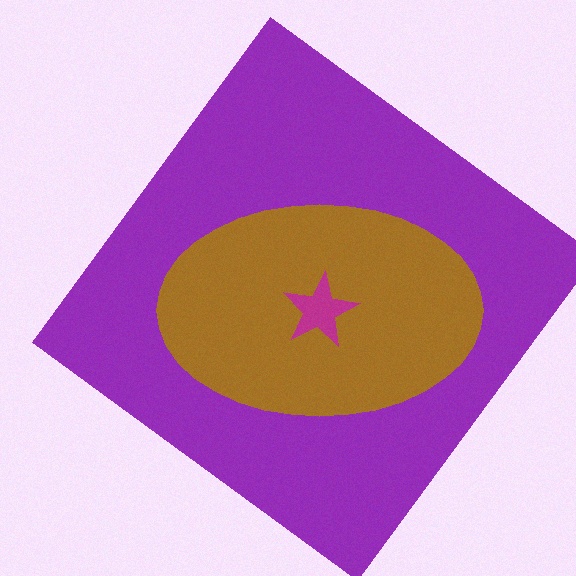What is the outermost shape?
The purple diamond.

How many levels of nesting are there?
3.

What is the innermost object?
The magenta star.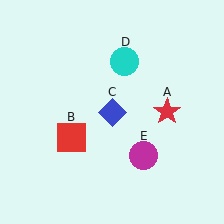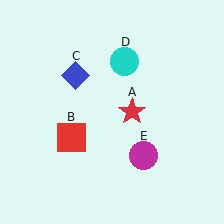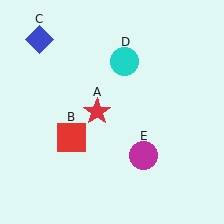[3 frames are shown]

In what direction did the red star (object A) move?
The red star (object A) moved left.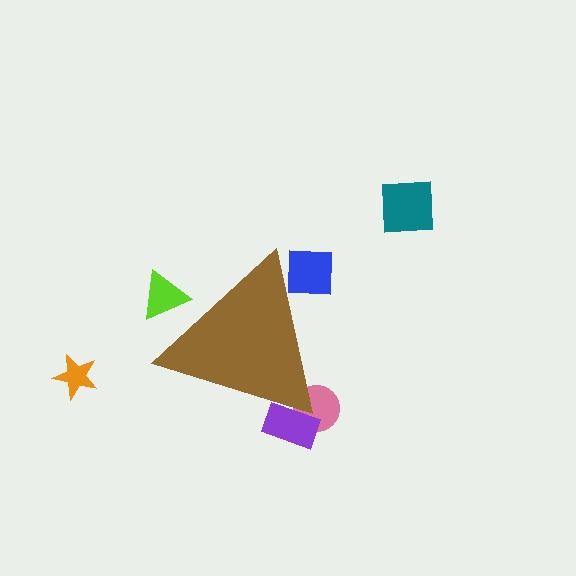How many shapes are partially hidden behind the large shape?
4 shapes are partially hidden.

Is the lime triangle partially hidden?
Yes, the lime triangle is partially hidden behind the brown triangle.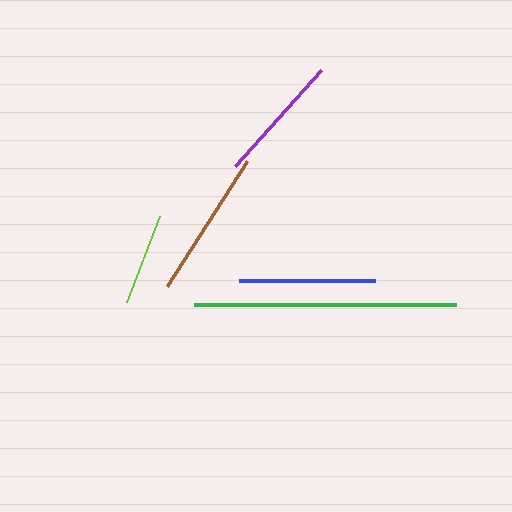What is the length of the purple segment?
The purple segment is approximately 129 pixels long.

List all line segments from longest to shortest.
From longest to shortest: green, brown, blue, purple, lime.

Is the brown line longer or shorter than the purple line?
The brown line is longer than the purple line.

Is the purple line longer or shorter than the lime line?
The purple line is longer than the lime line.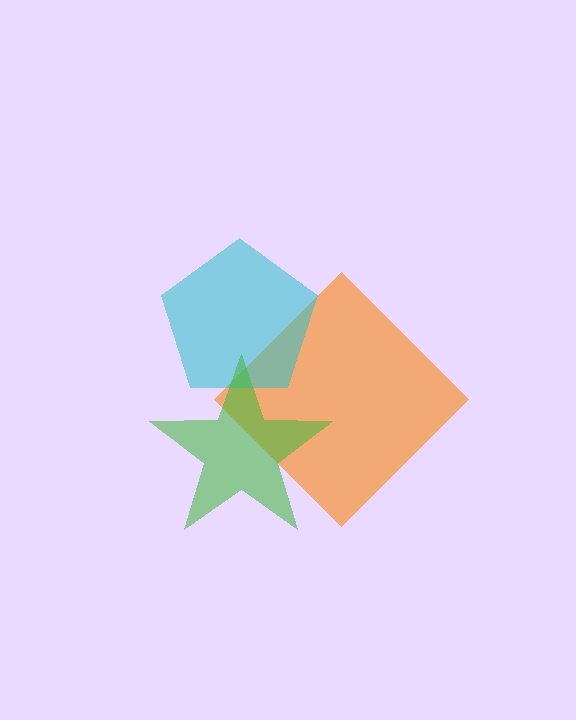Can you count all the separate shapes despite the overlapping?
Yes, there are 3 separate shapes.